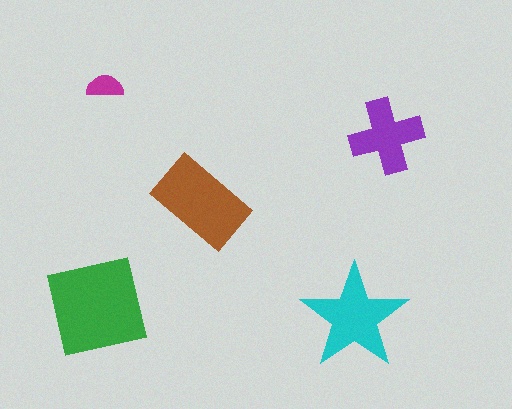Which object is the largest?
The green square.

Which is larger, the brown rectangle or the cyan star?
The brown rectangle.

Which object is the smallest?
The magenta semicircle.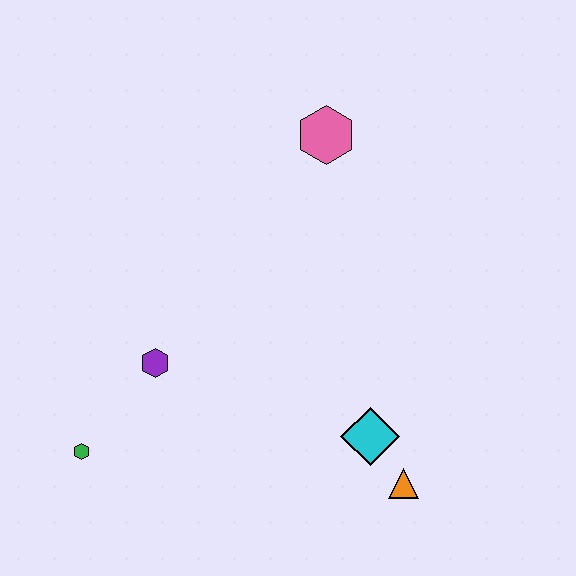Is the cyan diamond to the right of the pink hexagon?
Yes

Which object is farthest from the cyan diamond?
The pink hexagon is farthest from the cyan diamond.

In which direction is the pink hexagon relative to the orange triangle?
The pink hexagon is above the orange triangle.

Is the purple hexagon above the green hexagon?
Yes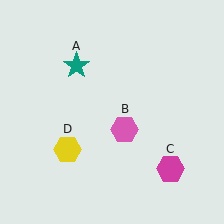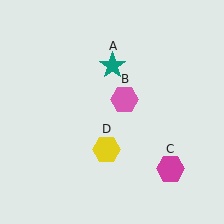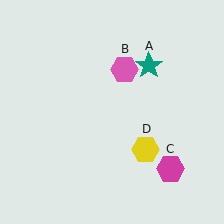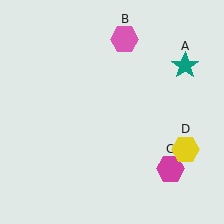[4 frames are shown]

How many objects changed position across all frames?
3 objects changed position: teal star (object A), pink hexagon (object B), yellow hexagon (object D).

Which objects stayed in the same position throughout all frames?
Magenta hexagon (object C) remained stationary.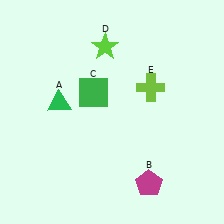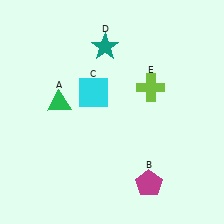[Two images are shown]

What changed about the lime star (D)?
In Image 1, D is lime. In Image 2, it changed to teal.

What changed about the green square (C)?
In Image 1, C is green. In Image 2, it changed to cyan.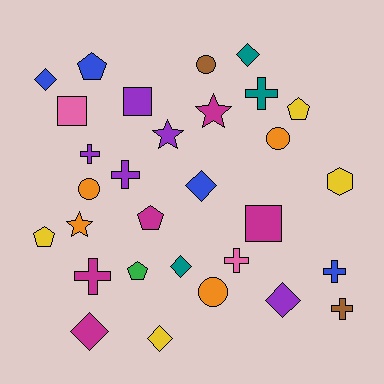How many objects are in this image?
There are 30 objects.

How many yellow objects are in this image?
There are 4 yellow objects.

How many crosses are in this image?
There are 7 crosses.